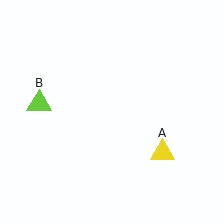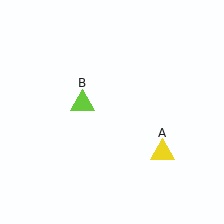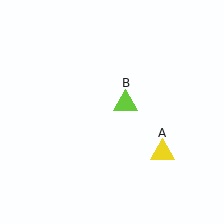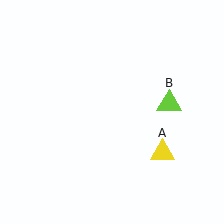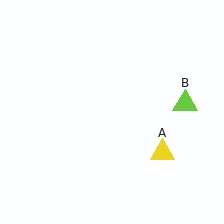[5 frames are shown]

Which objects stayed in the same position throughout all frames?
Yellow triangle (object A) remained stationary.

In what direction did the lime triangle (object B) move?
The lime triangle (object B) moved right.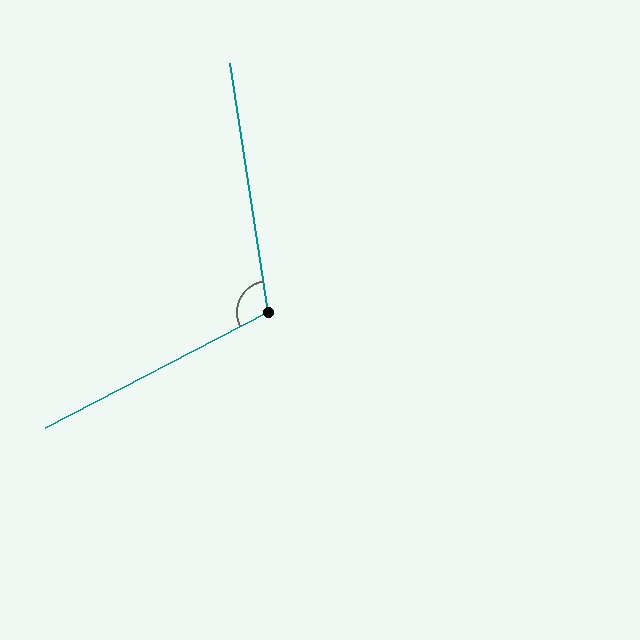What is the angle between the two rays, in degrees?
Approximately 109 degrees.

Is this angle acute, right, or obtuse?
It is obtuse.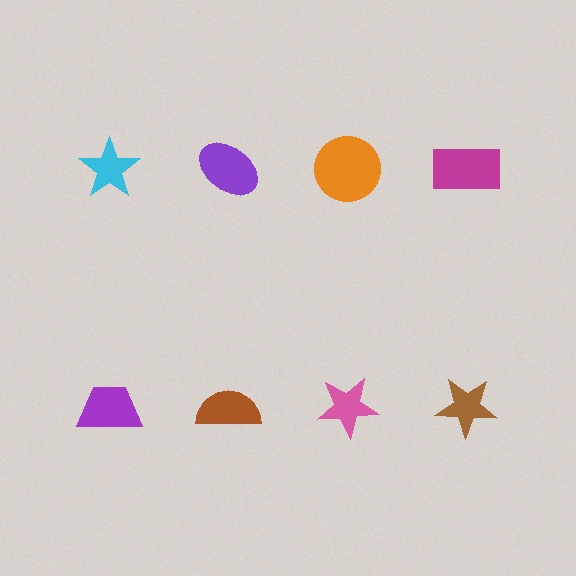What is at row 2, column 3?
A pink star.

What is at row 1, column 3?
An orange circle.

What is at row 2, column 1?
A purple trapezoid.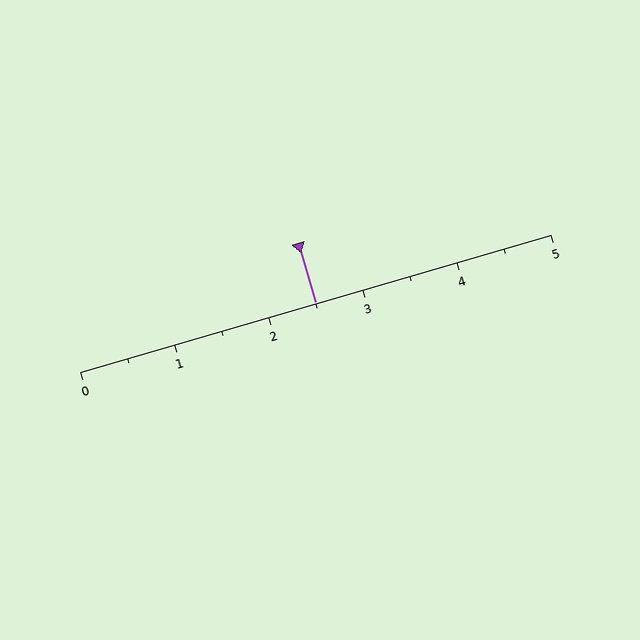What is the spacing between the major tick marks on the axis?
The major ticks are spaced 1 apart.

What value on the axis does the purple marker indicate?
The marker indicates approximately 2.5.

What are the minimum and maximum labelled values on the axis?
The axis runs from 0 to 5.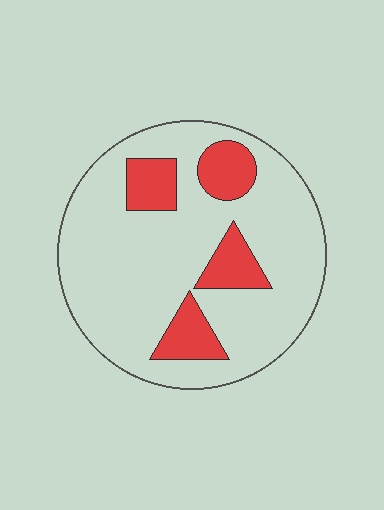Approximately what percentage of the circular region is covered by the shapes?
Approximately 20%.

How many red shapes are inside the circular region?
4.